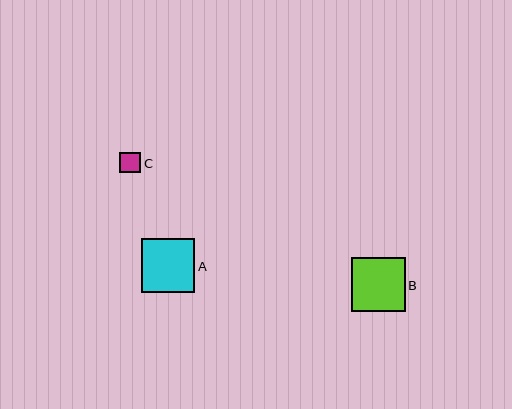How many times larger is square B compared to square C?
Square B is approximately 2.6 times the size of square C.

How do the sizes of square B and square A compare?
Square B and square A are approximately the same size.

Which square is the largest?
Square B is the largest with a size of approximately 54 pixels.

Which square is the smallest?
Square C is the smallest with a size of approximately 21 pixels.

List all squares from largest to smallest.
From largest to smallest: B, A, C.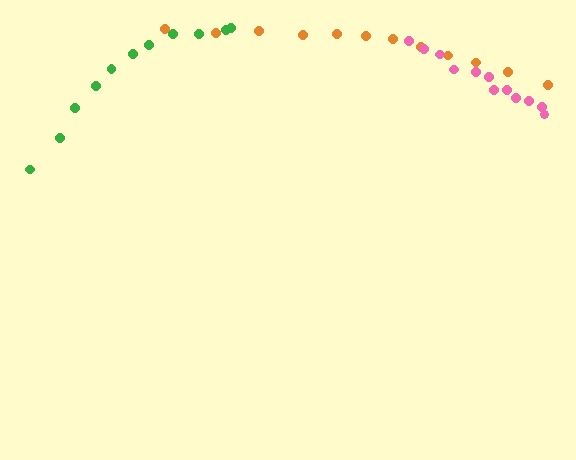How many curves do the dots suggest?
There are 3 distinct paths.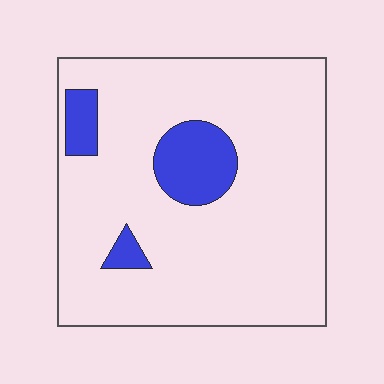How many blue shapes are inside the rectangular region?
3.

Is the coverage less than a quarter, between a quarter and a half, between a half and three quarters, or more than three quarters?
Less than a quarter.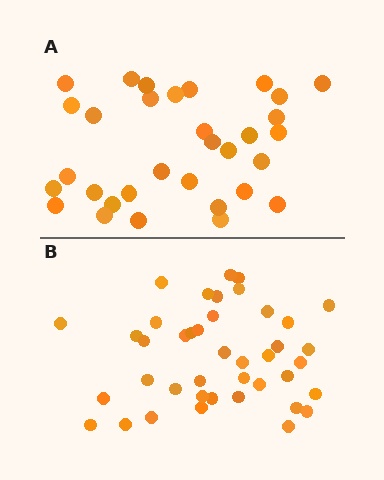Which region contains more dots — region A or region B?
Region B (the bottom region) has more dots.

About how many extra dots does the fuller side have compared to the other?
Region B has roughly 8 or so more dots than region A.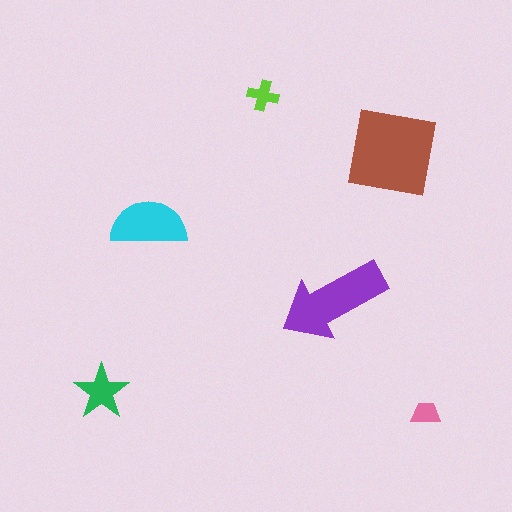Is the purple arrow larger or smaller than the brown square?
Smaller.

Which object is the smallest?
The pink trapezoid.